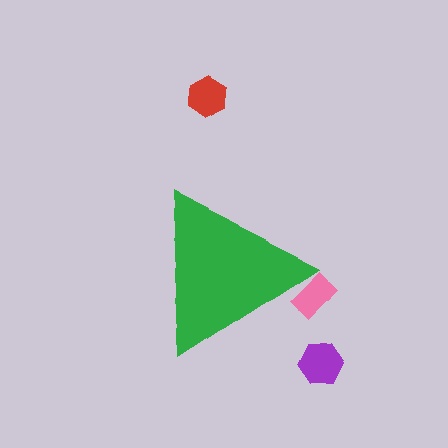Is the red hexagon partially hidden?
No, the red hexagon is fully visible.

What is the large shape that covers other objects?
A green triangle.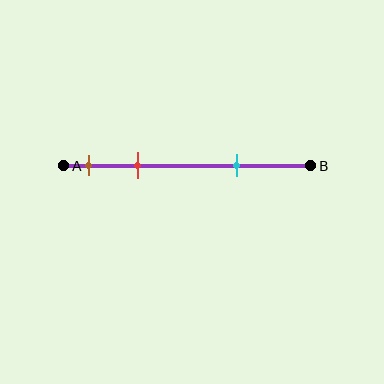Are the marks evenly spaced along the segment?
No, the marks are not evenly spaced.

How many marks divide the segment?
There are 3 marks dividing the segment.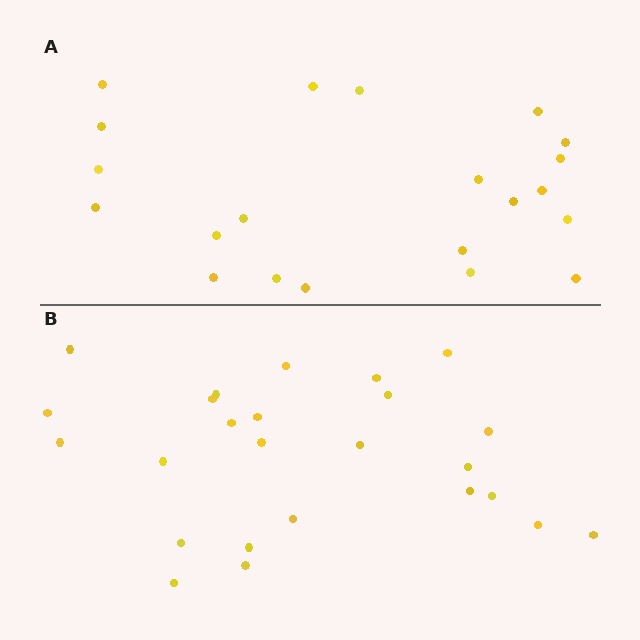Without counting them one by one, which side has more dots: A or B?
Region B (the bottom region) has more dots.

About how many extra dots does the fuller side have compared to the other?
Region B has about 4 more dots than region A.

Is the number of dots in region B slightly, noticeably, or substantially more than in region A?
Region B has only slightly more — the two regions are fairly close. The ratio is roughly 1.2 to 1.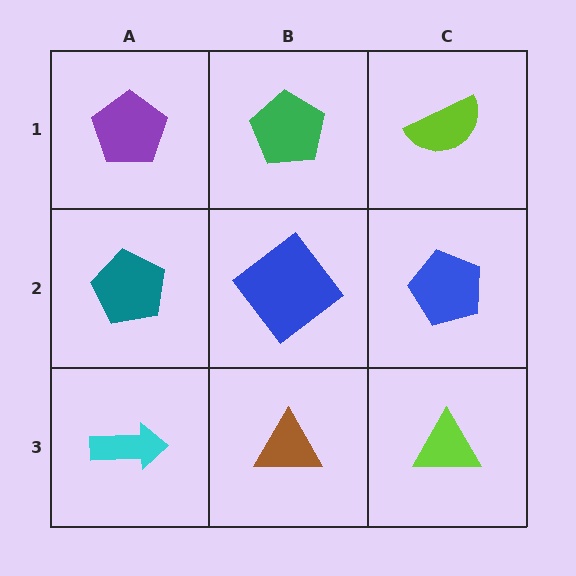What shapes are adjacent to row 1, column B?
A blue diamond (row 2, column B), a purple pentagon (row 1, column A), a lime semicircle (row 1, column C).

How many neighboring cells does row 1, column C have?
2.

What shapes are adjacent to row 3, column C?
A blue pentagon (row 2, column C), a brown triangle (row 3, column B).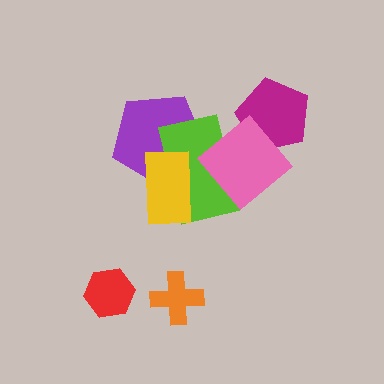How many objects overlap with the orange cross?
0 objects overlap with the orange cross.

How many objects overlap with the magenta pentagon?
1 object overlaps with the magenta pentagon.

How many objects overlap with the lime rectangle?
3 objects overlap with the lime rectangle.